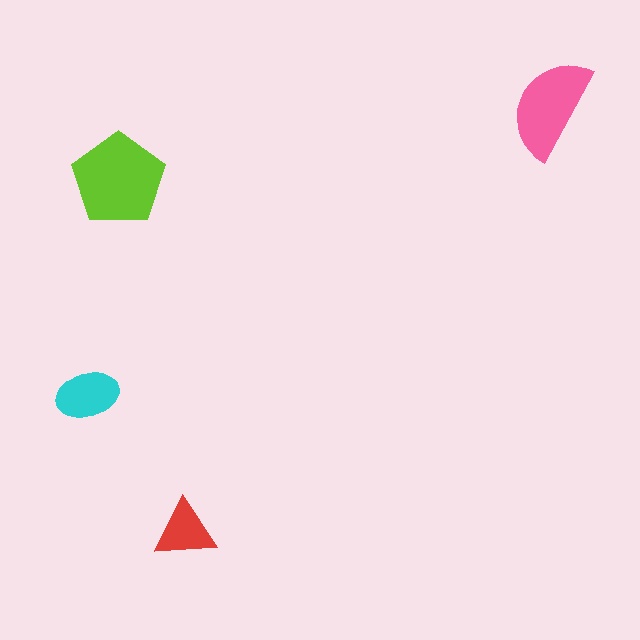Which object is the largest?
The lime pentagon.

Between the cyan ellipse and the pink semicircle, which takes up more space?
The pink semicircle.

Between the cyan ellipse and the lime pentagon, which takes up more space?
The lime pentagon.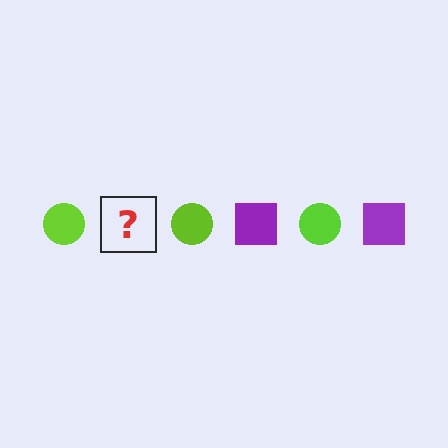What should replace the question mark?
The question mark should be replaced with a purple square.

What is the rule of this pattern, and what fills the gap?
The rule is that the pattern alternates between lime circle and purple square. The gap should be filled with a purple square.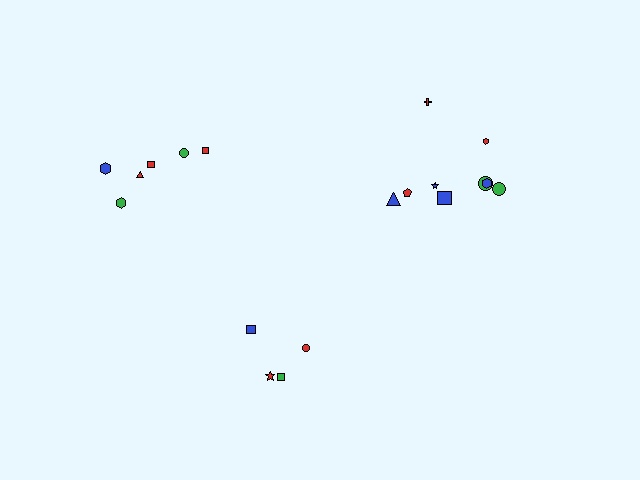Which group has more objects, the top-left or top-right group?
The top-right group.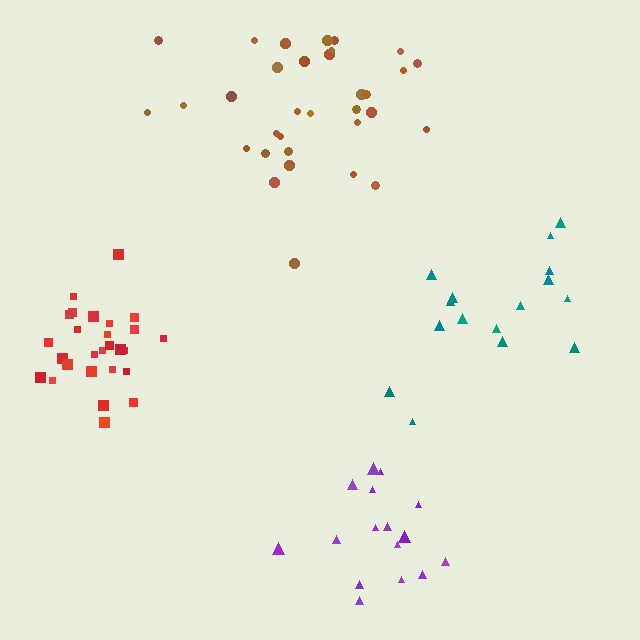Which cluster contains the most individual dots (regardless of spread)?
Brown (33).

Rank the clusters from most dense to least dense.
red, purple, brown, teal.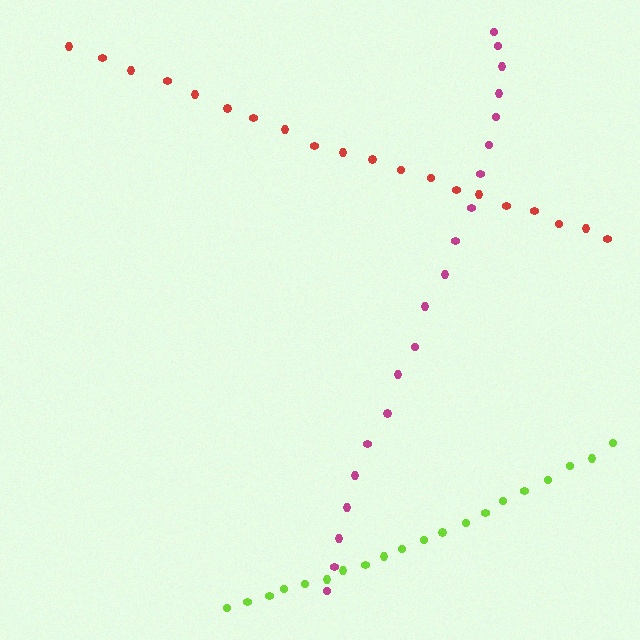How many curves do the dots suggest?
There are 3 distinct paths.